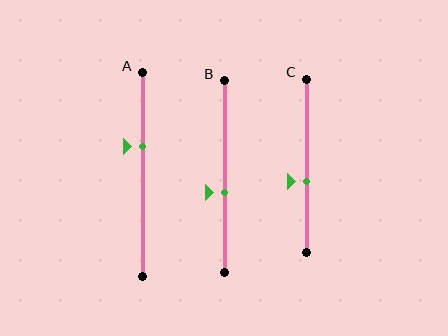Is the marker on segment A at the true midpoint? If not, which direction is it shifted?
No, the marker on segment A is shifted upward by about 14% of the segment length.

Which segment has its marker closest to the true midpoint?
Segment B has its marker closest to the true midpoint.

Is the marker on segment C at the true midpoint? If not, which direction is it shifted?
No, the marker on segment C is shifted downward by about 9% of the segment length.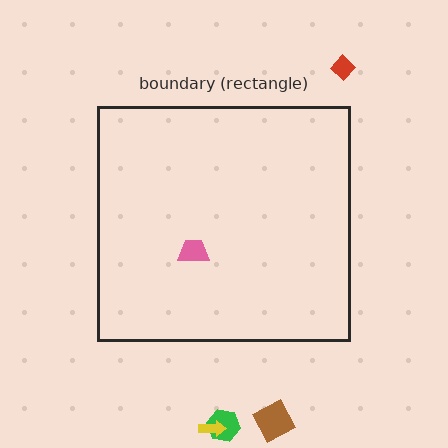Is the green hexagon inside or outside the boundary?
Outside.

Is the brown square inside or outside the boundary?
Outside.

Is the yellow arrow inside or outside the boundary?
Outside.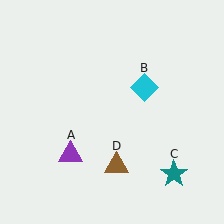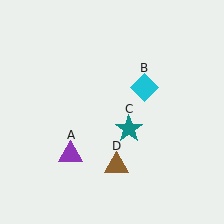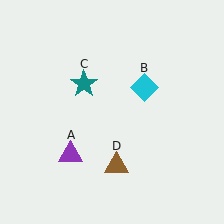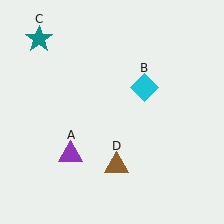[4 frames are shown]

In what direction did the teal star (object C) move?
The teal star (object C) moved up and to the left.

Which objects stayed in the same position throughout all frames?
Purple triangle (object A) and cyan diamond (object B) and brown triangle (object D) remained stationary.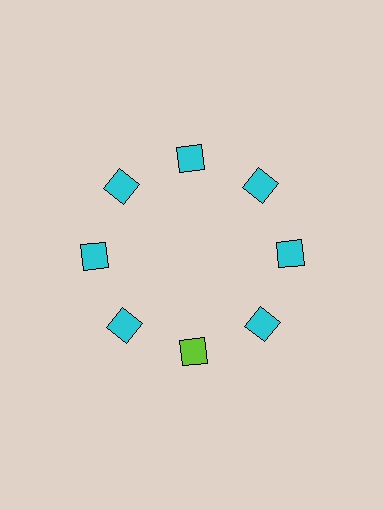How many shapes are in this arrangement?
There are 8 shapes arranged in a ring pattern.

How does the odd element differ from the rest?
It has a different color: lime instead of cyan.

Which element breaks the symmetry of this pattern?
The lime diamond at roughly the 6 o'clock position breaks the symmetry. All other shapes are cyan diamonds.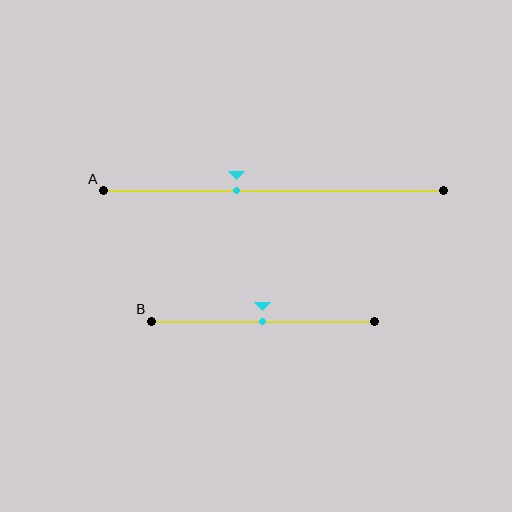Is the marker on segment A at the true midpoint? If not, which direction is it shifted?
No, the marker on segment A is shifted to the left by about 11% of the segment length.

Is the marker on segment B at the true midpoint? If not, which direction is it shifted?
Yes, the marker on segment B is at the true midpoint.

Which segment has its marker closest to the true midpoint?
Segment B has its marker closest to the true midpoint.